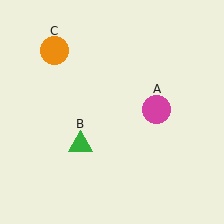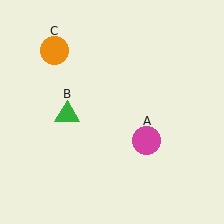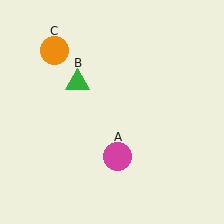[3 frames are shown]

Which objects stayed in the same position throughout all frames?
Orange circle (object C) remained stationary.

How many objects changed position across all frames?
2 objects changed position: magenta circle (object A), green triangle (object B).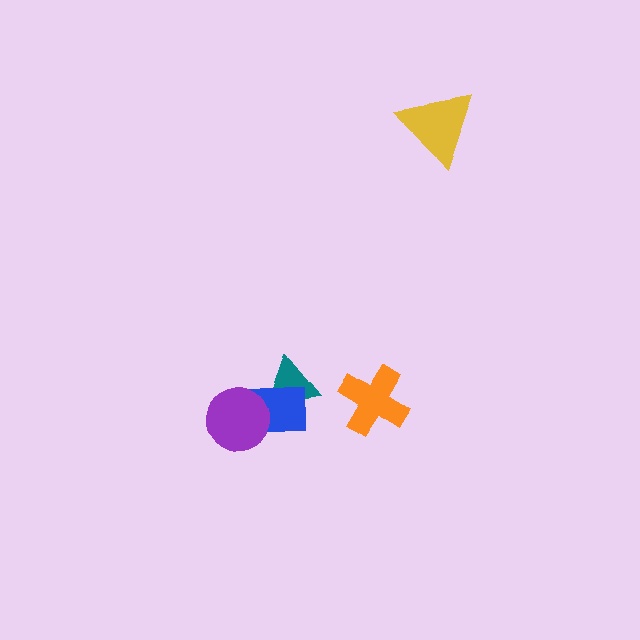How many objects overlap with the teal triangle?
1 object overlaps with the teal triangle.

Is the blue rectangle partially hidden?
Yes, it is partially covered by another shape.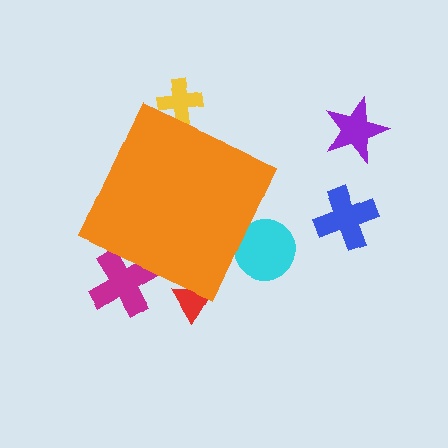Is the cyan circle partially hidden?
Yes, the cyan circle is partially hidden behind the orange diamond.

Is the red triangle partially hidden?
Yes, the red triangle is partially hidden behind the orange diamond.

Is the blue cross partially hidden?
No, the blue cross is fully visible.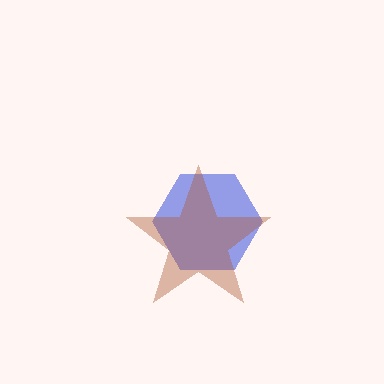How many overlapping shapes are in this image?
There are 2 overlapping shapes in the image.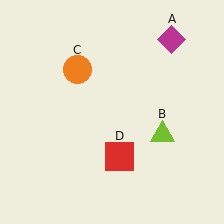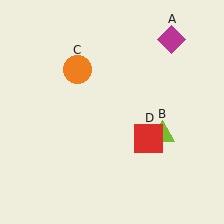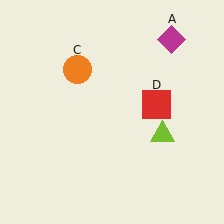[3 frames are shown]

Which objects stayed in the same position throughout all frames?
Magenta diamond (object A) and lime triangle (object B) and orange circle (object C) remained stationary.